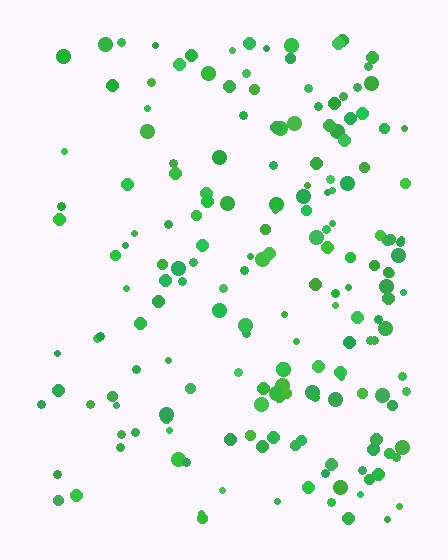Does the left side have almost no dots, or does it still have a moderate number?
Still a moderate number, just noticeably fewer than the right.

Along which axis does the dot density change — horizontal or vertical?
Horizontal.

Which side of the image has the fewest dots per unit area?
The left.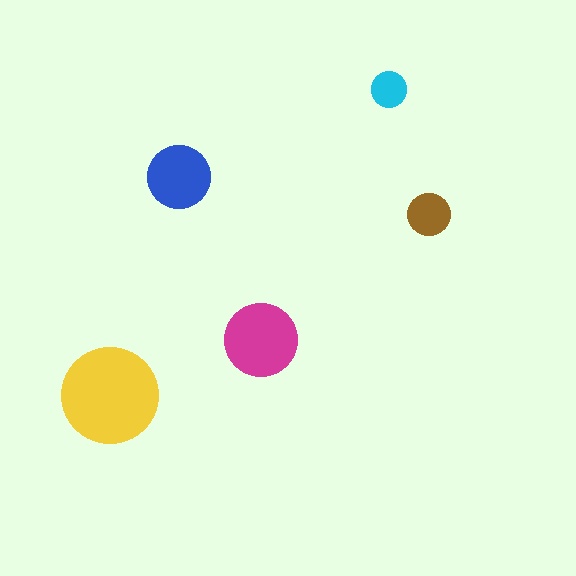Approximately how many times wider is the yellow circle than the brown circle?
About 2.5 times wider.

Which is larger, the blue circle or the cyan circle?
The blue one.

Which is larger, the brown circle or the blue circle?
The blue one.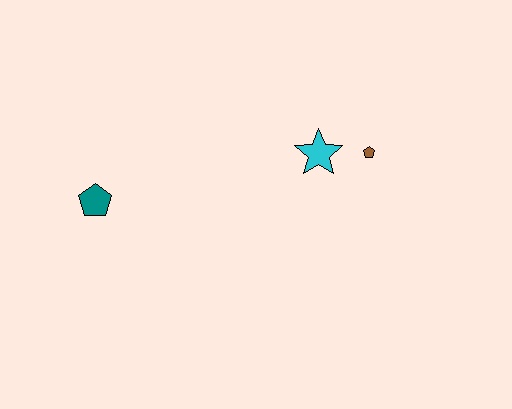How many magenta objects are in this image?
There are no magenta objects.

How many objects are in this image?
There are 3 objects.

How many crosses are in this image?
There are no crosses.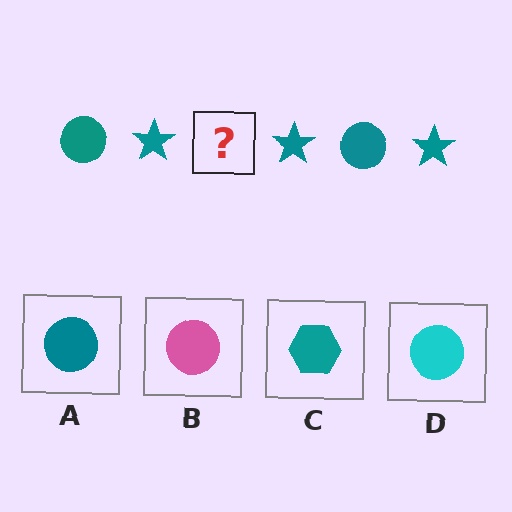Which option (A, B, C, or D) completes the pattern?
A.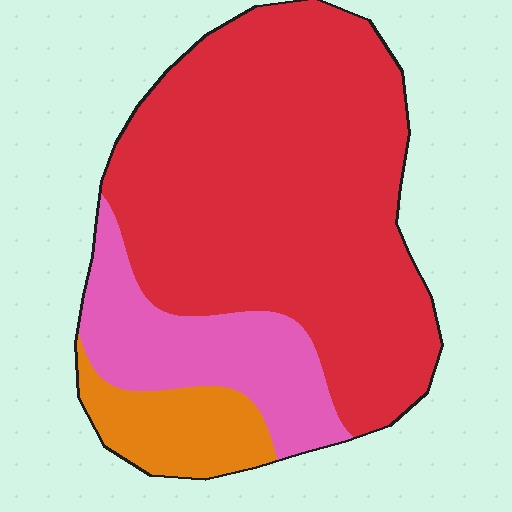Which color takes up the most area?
Red, at roughly 70%.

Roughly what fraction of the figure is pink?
Pink takes up less than a quarter of the figure.